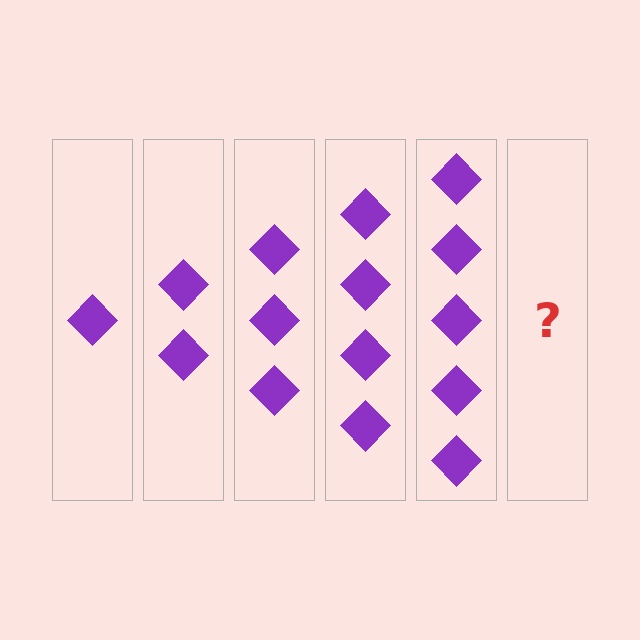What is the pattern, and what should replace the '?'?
The pattern is that each step adds one more diamond. The '?' should be 6 diamonds.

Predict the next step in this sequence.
The next step is 6 diamonds.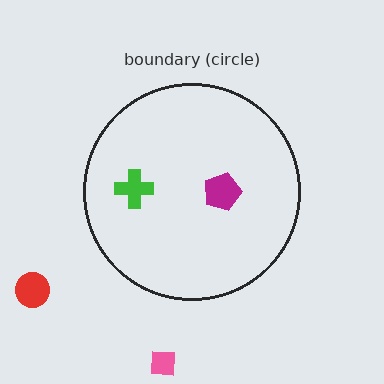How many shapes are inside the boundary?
2 inside, 2 outside.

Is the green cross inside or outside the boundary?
Inside.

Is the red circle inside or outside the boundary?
Outside.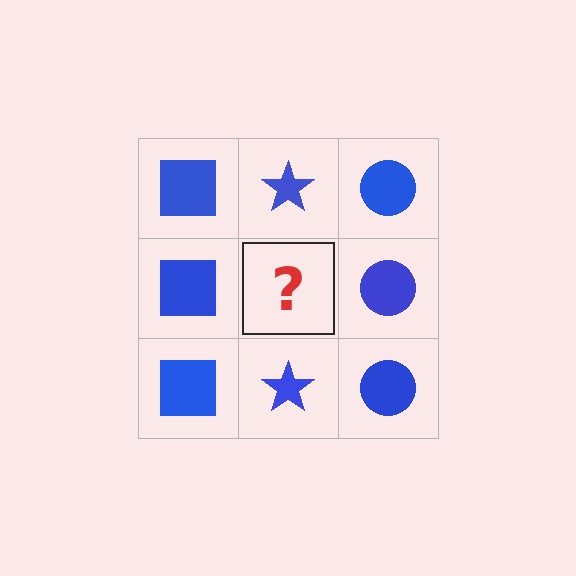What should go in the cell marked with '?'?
The missing cell should contain a blue star.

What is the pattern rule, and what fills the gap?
The rule is that each column has a consistent shape. The gap should be filled with a blue star.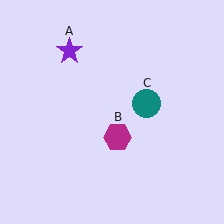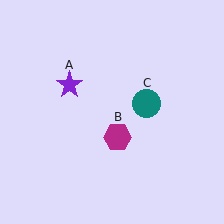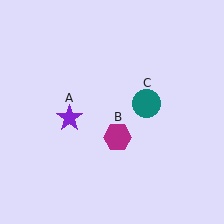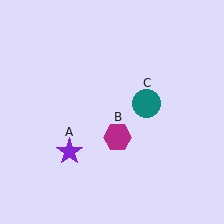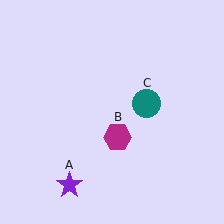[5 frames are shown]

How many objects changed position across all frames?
1 object changed position: purple star (object A).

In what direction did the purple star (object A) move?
The purple star (object A) moved down.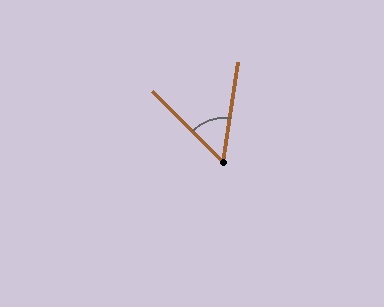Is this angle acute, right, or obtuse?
It is acute.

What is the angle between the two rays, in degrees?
Approximately 54 degrees.